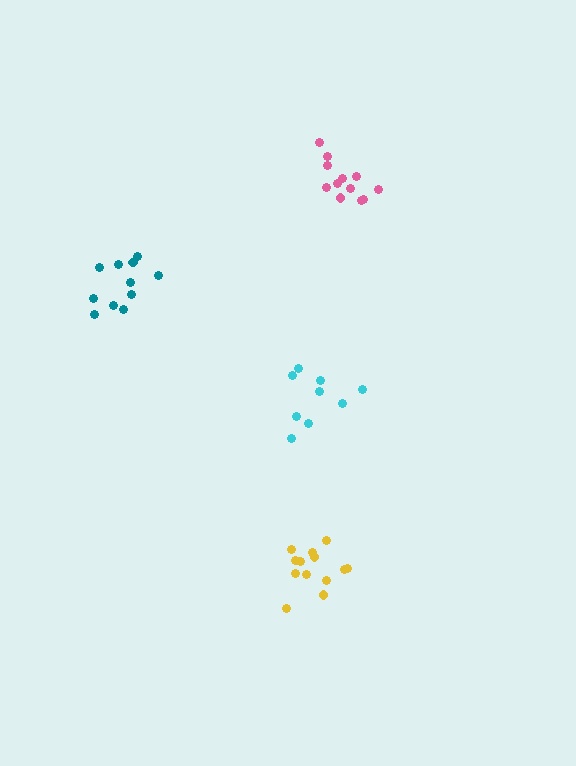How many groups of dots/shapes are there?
There are 4 groups.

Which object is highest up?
The pink cluster is topmost.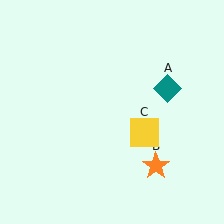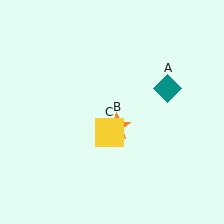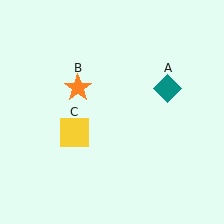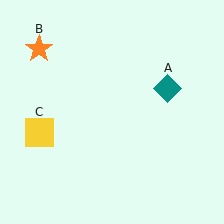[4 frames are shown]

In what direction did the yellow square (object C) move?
The yellow square (object C) moved left.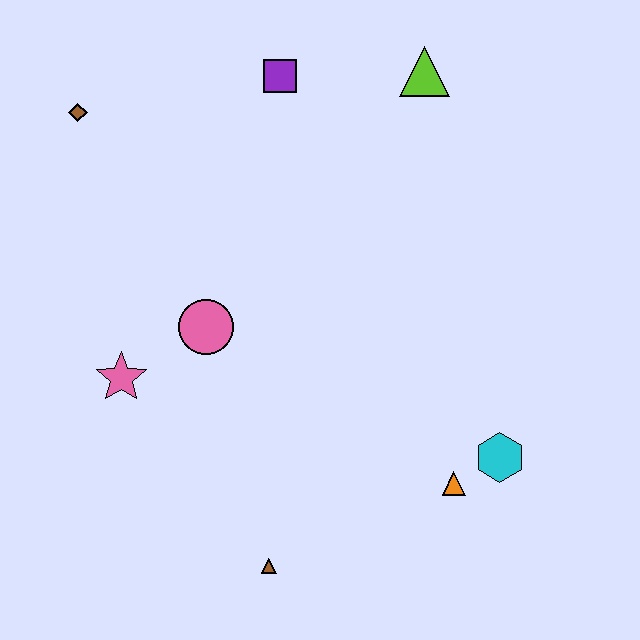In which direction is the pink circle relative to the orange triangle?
The pink circle is to the left of the orange triangle.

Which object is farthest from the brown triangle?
The lime triangle is farthest from the brown triangle.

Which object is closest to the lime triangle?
The purple square is closest to the lime triangle.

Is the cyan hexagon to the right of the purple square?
Yes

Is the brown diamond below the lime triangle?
Yes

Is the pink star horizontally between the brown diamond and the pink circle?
Yes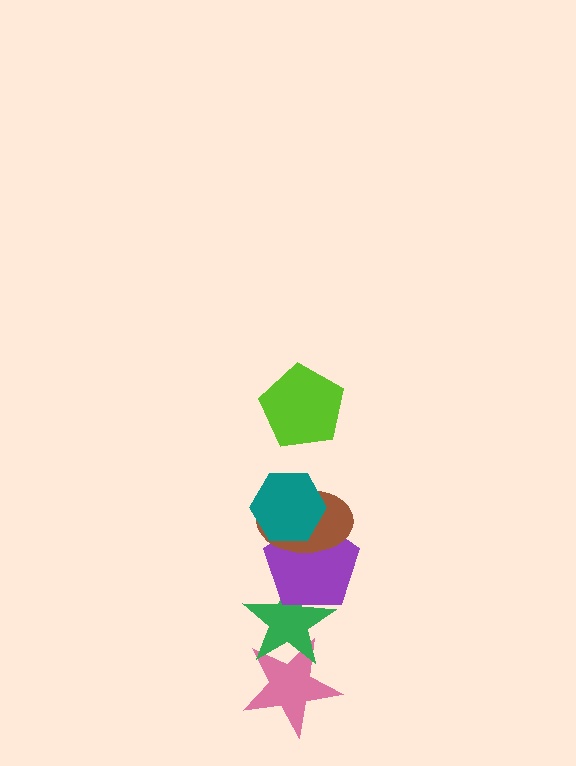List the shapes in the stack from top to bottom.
From top to bottom: the lime pentagon, the teal hexagon, the brown ellipse, the purple pentagon, the green star, the pink star.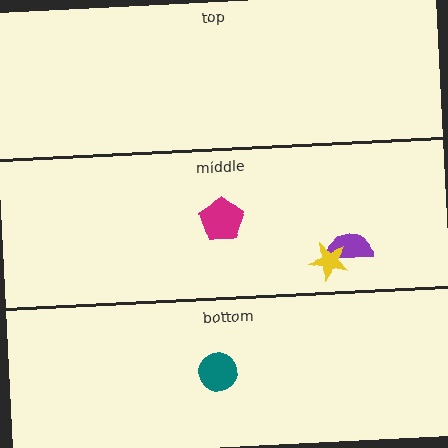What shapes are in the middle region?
The magenta pentagon, the purple semicircle, the yellow star.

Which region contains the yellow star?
The middle region.